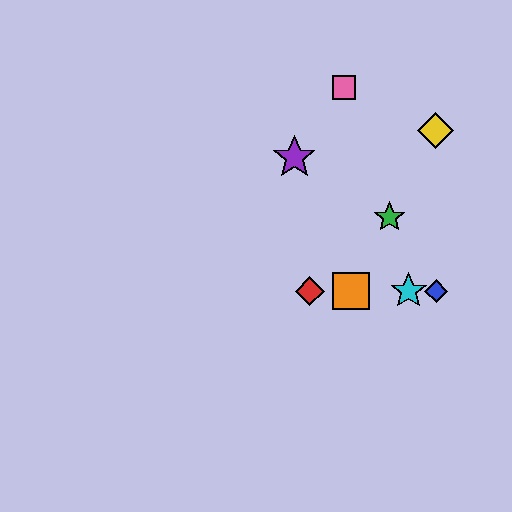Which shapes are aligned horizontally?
The red diamond, the blue diamond, the orange square, the cyan star are aligned horizontally.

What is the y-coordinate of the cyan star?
The cyan star is at y≈291.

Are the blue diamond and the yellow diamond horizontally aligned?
No, the blue diamond is at y≈291 and the yellow diamond is at y≈130.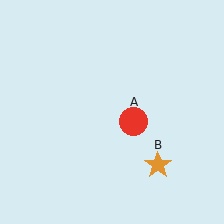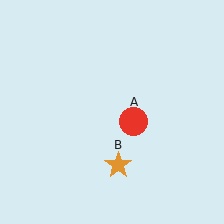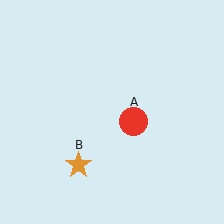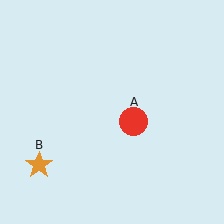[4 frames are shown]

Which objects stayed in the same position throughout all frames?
Red circle (object A) remained stationary.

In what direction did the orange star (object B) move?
The orange star (object B) moved left.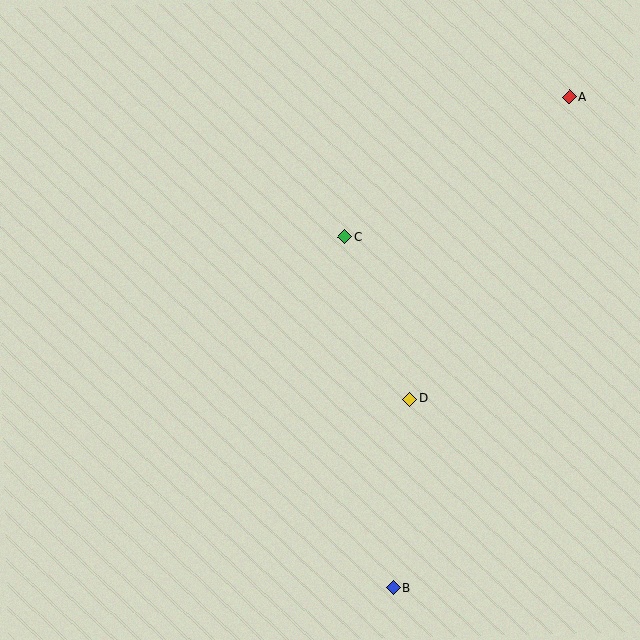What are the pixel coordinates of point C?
Point C is at (344, 237).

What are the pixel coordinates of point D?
Point D is at (410, 399).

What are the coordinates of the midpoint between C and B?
The midpoint between C and B is at (369, 412).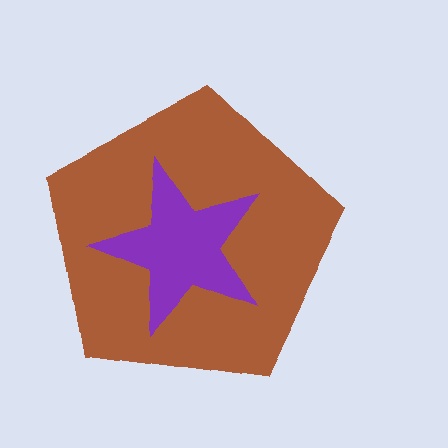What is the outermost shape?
The brown pentagon.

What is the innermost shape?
The purple star.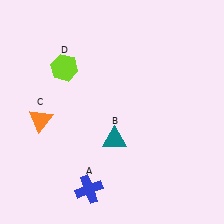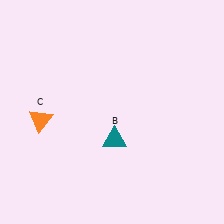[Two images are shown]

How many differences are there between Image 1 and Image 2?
There are 2 differences between the two images.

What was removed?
The lime hexagon (D), the blue cross (A) were removed in Image 2.